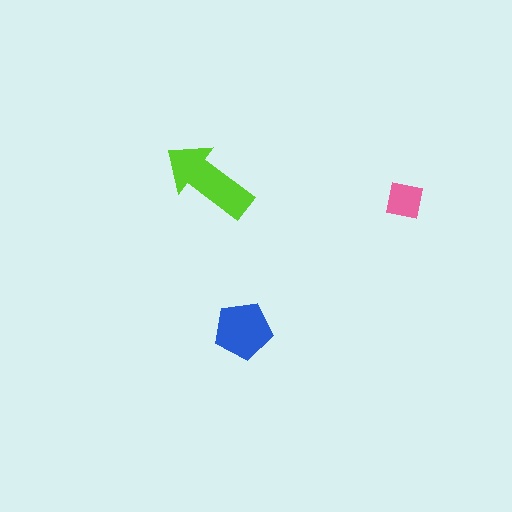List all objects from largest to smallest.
The lime arrow, the blue pentagon, the pink square.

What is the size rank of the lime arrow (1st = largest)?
1st.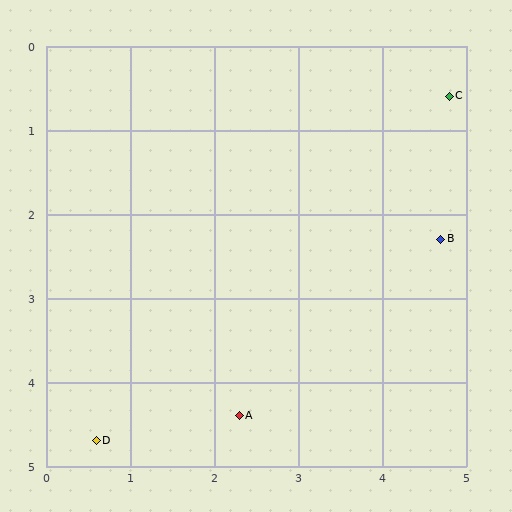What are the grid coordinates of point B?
Point B is at approximately (4.7, 2.3).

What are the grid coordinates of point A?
Point A is at approximately (2.3, 4.4).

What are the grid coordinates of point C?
Point C is at approximately (4.8, 0.6).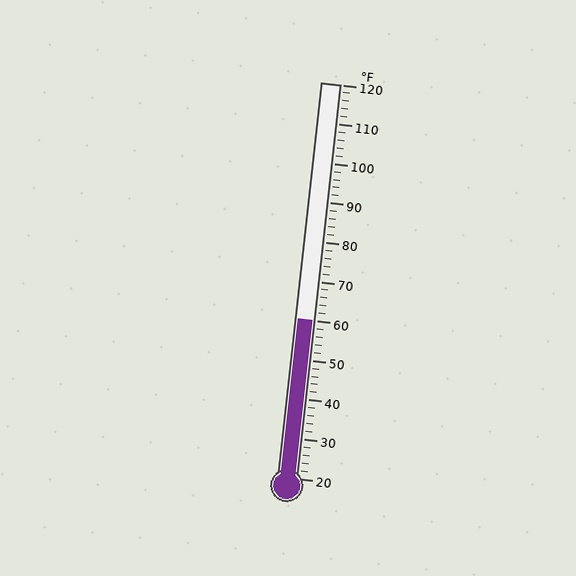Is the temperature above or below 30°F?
The temperature is above 30°F.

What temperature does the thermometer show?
The thermometer shows approximately 60°F.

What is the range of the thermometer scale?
The thermometer scale ranges from 20°F to 120°F.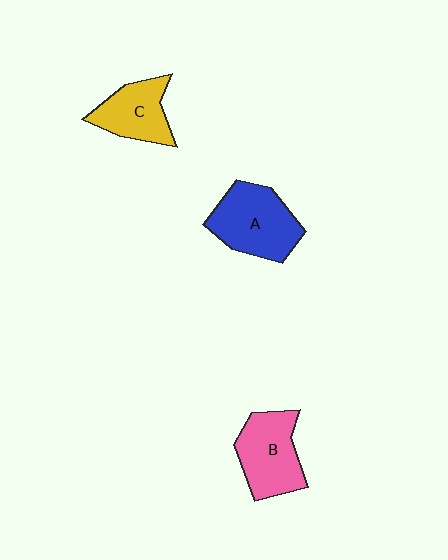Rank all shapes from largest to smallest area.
From largest to smallest: A (blue), B (pink), C (yellow).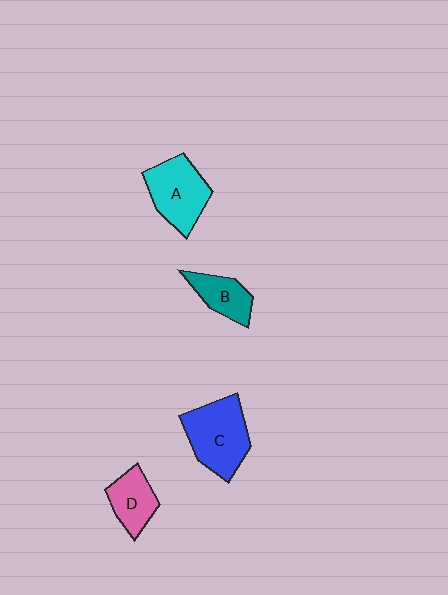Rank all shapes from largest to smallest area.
From largest to smallest: C (blue), A (cyan), D (pink), B (teal).